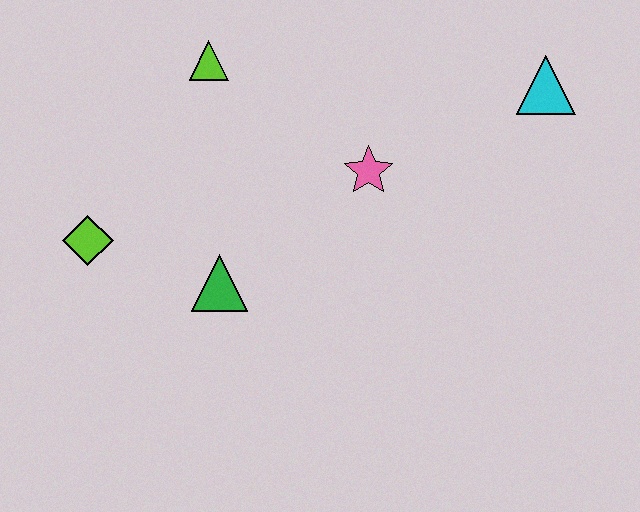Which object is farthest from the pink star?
The lime diamond is farthest from the pink star.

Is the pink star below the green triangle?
No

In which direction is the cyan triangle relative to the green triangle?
The cyan triangle is to the right of the green triangle.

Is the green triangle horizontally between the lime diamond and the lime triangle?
No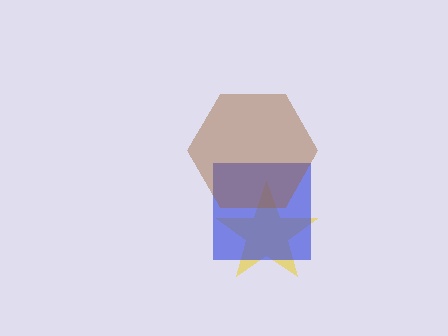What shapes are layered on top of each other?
The layered shapes are: a yellow star, a blue square, a brown hexagon.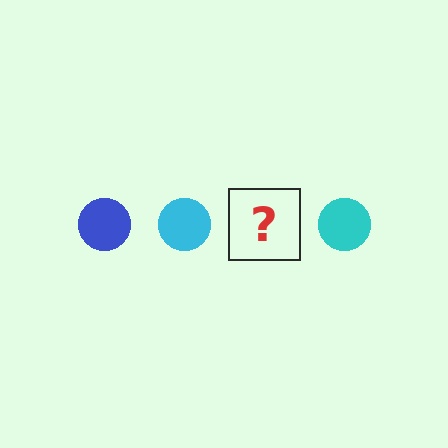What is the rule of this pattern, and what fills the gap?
The rule is that the pattern cycles through blue, cyan circles. The gap should be filled with a blue circle.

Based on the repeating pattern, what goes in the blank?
The blank should be a blue circle.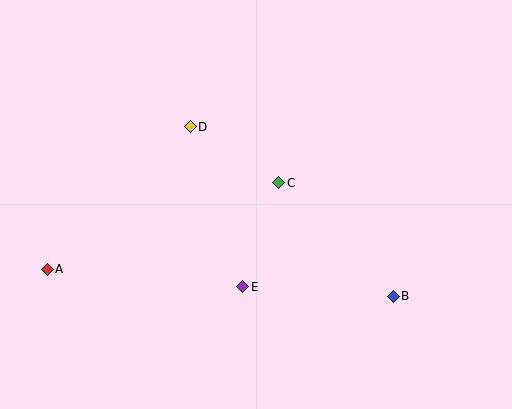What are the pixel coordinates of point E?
Point E is at (243, 287).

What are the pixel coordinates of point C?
Point C is at (279, 183).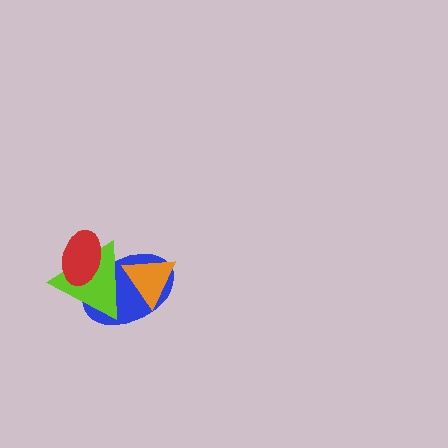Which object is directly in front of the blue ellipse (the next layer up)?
The lime triangle is directly in front of the blue ellipse.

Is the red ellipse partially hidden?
No, no other shape covers it.